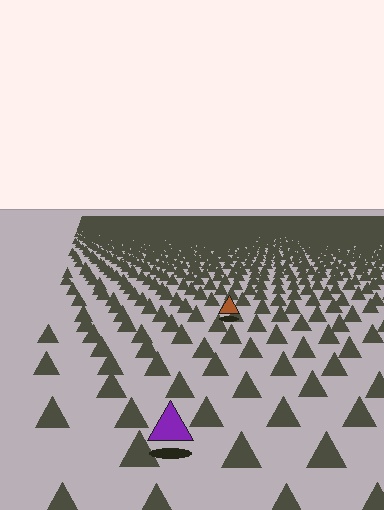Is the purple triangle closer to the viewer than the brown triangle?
Yes. The purple triangle is closer — you can tell from the texture gradient: the ground texture is coarser near it.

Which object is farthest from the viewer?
The brown triangle is farthest from the viewer. It appears smaller and the ground texture around it is denser.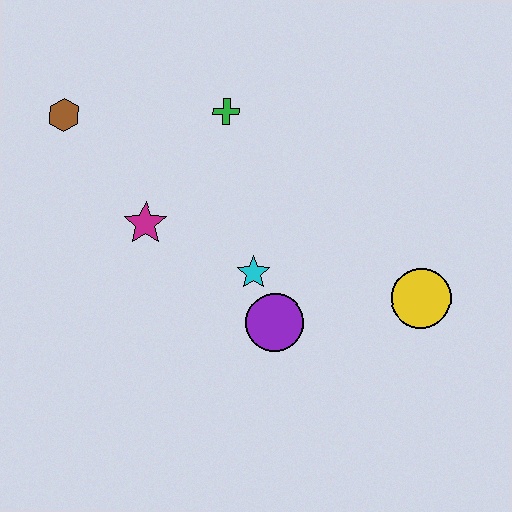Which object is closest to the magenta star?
The cyan star is closest to the magenta star.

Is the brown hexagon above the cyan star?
Yes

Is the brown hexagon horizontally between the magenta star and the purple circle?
No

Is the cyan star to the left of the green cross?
No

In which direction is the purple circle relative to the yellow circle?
The purple circle is to the left of the yellow circle.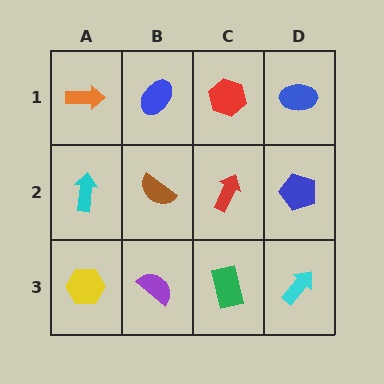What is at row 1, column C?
A red hexagon.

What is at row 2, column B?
A brown semicircle.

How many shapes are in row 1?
4 shapes.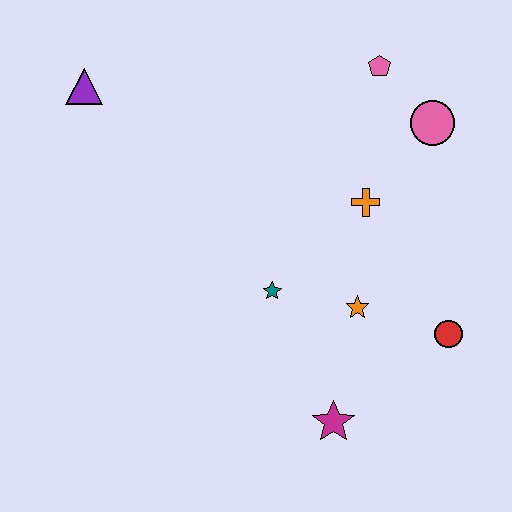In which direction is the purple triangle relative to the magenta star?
The purple triangle is above the magenta star.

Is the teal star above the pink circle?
No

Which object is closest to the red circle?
The orange star is closest to the red circle.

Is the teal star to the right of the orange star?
No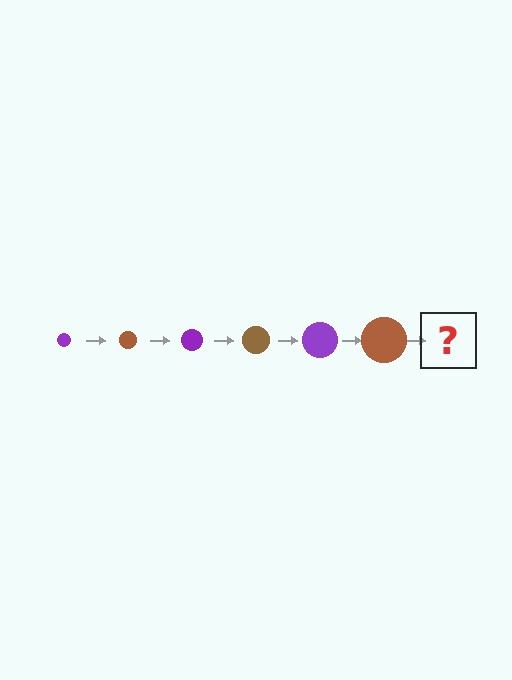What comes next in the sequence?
The next element should be a purple circle, larger than the previous one.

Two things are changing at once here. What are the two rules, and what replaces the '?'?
The two rules are that the circle grows larger each step and the color cycles through purple and brown. The '?' should be a purple circle, larger than the previous one.